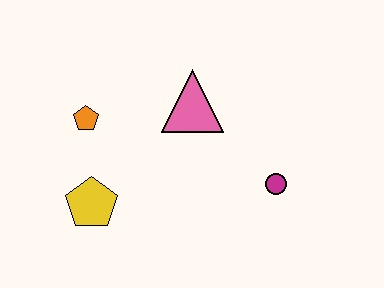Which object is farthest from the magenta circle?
The orange pentagon is farthest from the magenta circle.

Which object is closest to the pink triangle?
The orange pentagon is closest to the pink triangle.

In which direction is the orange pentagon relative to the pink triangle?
The orange pentagon is to the left of the pink triangle.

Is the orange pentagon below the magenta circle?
No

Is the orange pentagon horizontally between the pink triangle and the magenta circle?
No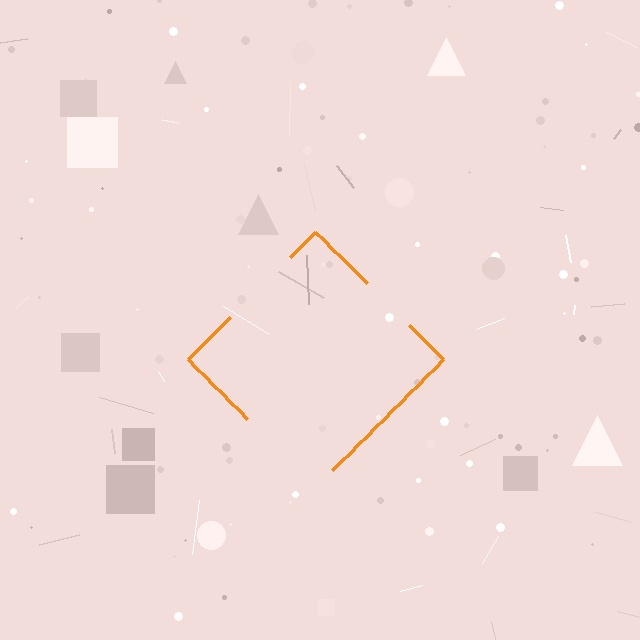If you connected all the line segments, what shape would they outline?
They would outline a diamond.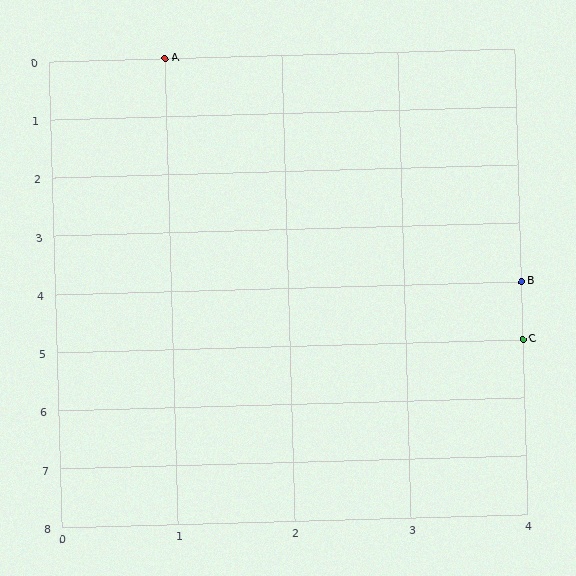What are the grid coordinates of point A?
Point A is at grid coordinates (1, 0).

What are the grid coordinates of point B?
Point B is at grid coordinates (4, 4).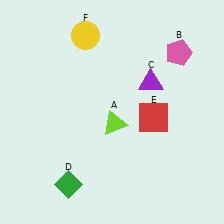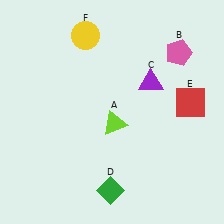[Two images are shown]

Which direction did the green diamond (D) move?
The green diamond (D) moved right.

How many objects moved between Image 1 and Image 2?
2 objects moved between the two images.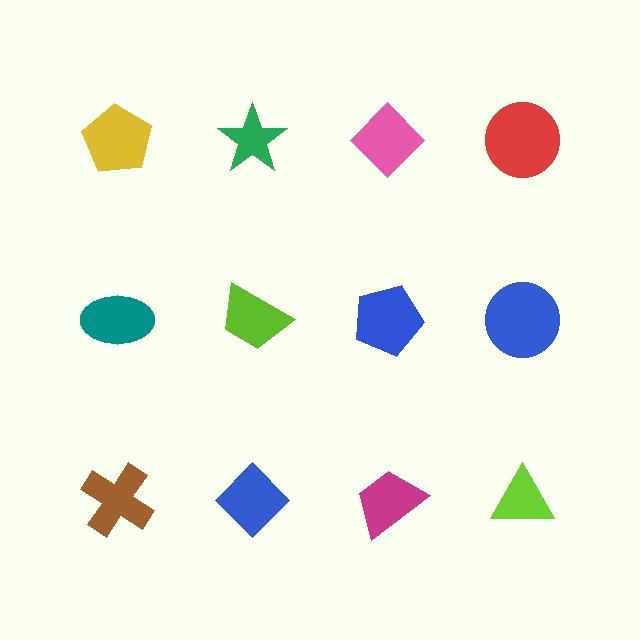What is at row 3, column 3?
A magenta trapezoid.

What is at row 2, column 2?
A lime trapezoid.